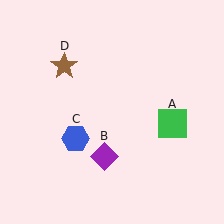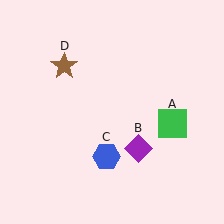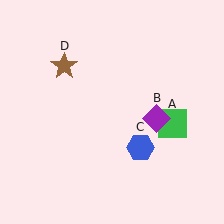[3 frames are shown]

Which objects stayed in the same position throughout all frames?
Green square (object A) and brown star (object D) remained stationary.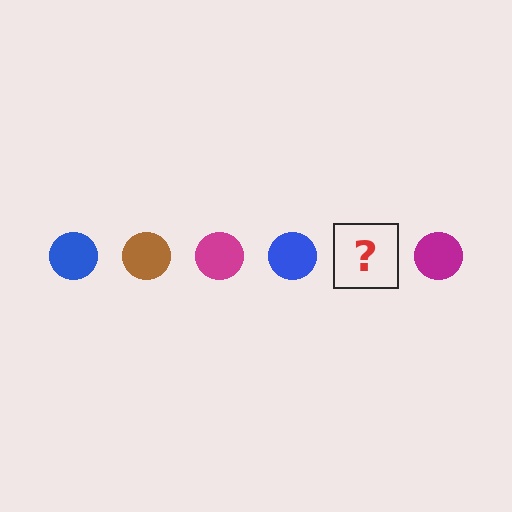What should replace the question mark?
The question mark should be replaced with a brown circle.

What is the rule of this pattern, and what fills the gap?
The rule is that the pattern cycles through blue, brown, magenta circles. The gap should be filled with a brown circle.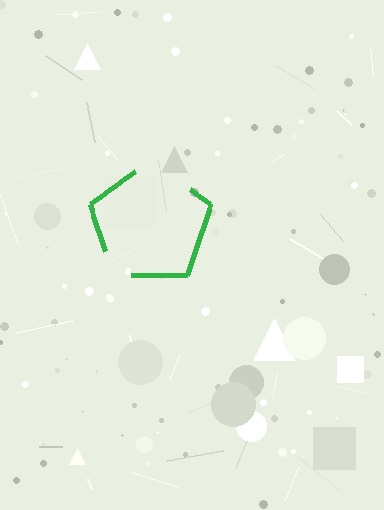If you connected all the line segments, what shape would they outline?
They would outline a pentagon.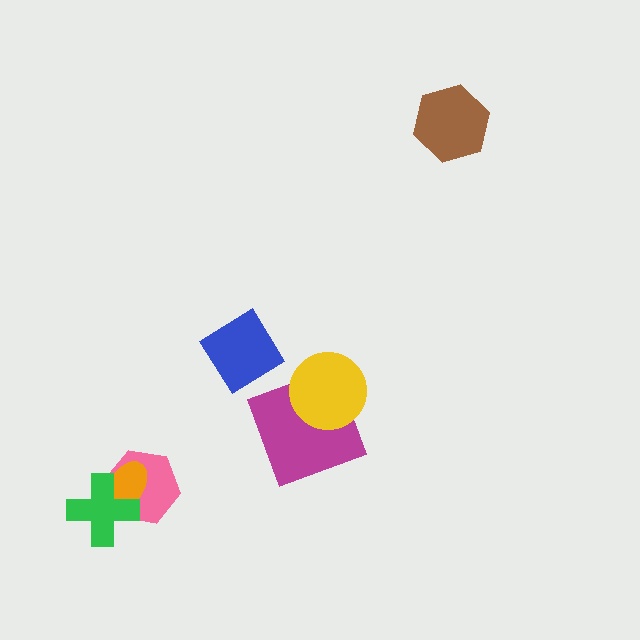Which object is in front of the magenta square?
The yellow circle is in front of the magenta square.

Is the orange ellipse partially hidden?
Yes, it is partially covered by another shape.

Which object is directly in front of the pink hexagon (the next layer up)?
The orange ellipse is directly in front of the pink hexagon.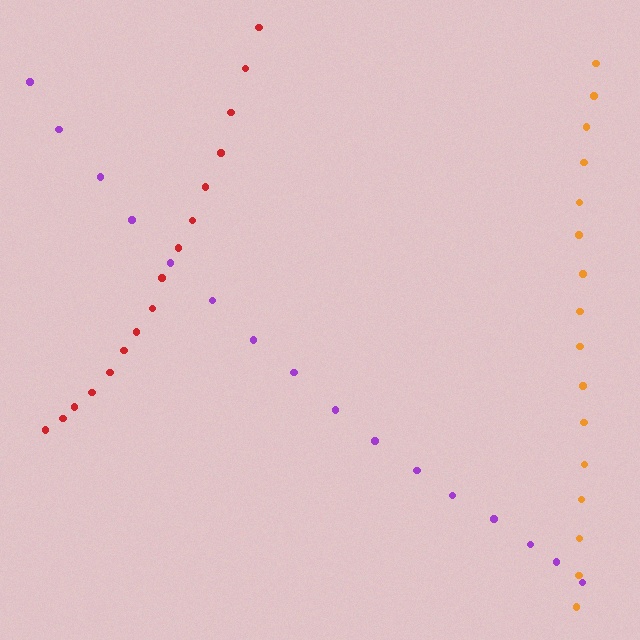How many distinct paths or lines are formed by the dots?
There are 3 distinct paths.